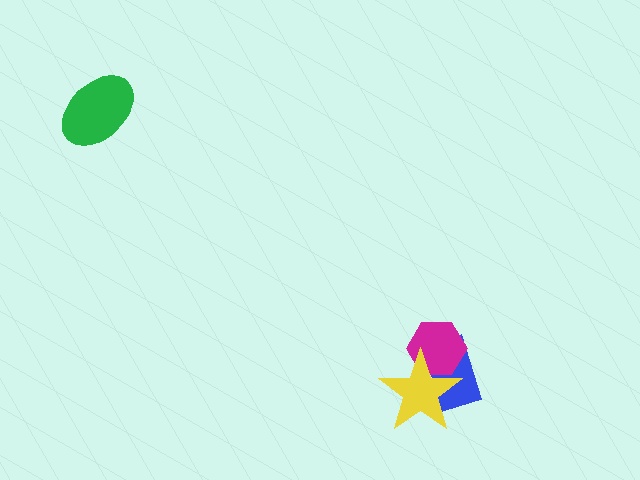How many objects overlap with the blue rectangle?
2 objects overlap with the blue rectangle.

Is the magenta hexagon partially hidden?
Yes, it is partially covered by another shape.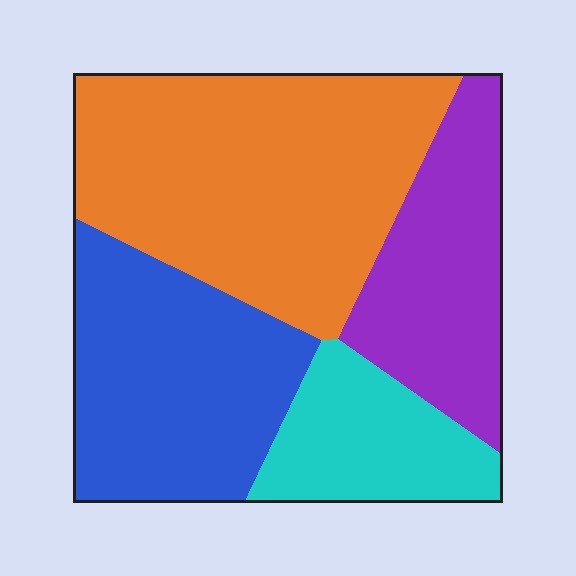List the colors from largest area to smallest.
From largest to smallest: orange, blue, purple, cyan.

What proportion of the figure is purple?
Purple takes up about one fifth (1/5) of the figure.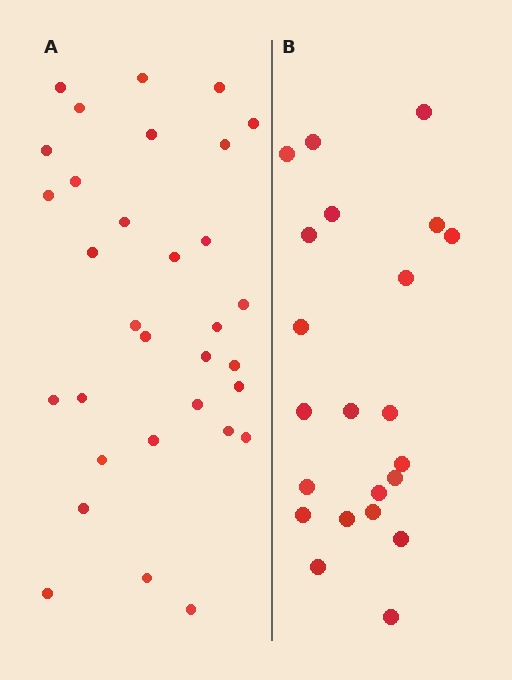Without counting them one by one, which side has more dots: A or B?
Region A (the left region) has more dots.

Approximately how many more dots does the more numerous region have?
Region A has roughly 10 or so more dots than region B.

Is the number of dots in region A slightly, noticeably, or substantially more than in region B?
Region A has substantially more. The ratio is roughly 1.5 to 1.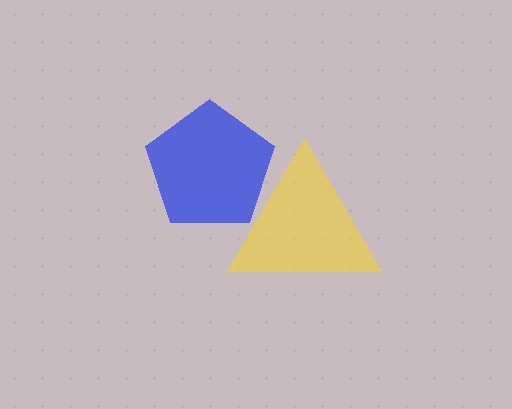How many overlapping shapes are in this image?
There are 2 overlapping shapes in the image.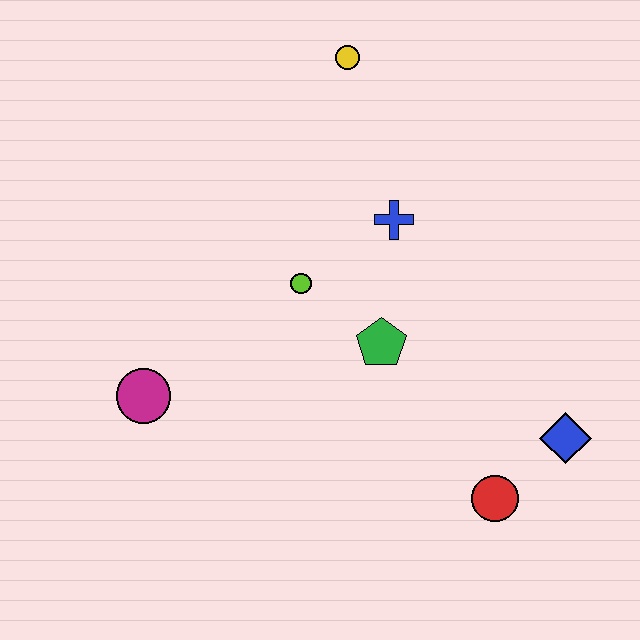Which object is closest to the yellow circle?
The blue cross is closest to the yellow circle.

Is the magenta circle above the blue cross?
No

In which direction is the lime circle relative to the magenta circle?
The lime circle is to the right of the magenta circle.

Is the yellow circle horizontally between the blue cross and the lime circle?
Yes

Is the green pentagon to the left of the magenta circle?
No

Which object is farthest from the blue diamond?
The yellow circle is farthest from the blue diamond.